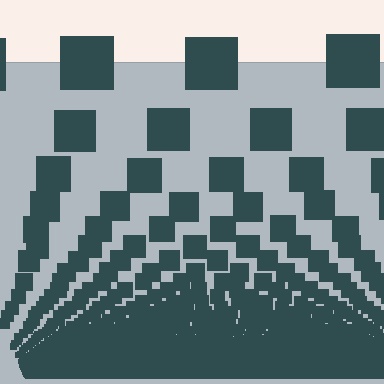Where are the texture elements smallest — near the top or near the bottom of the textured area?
Near the bottom.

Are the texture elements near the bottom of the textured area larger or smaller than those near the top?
Smaller. The gradient is inverted — elements near the bottom are smaller and denser.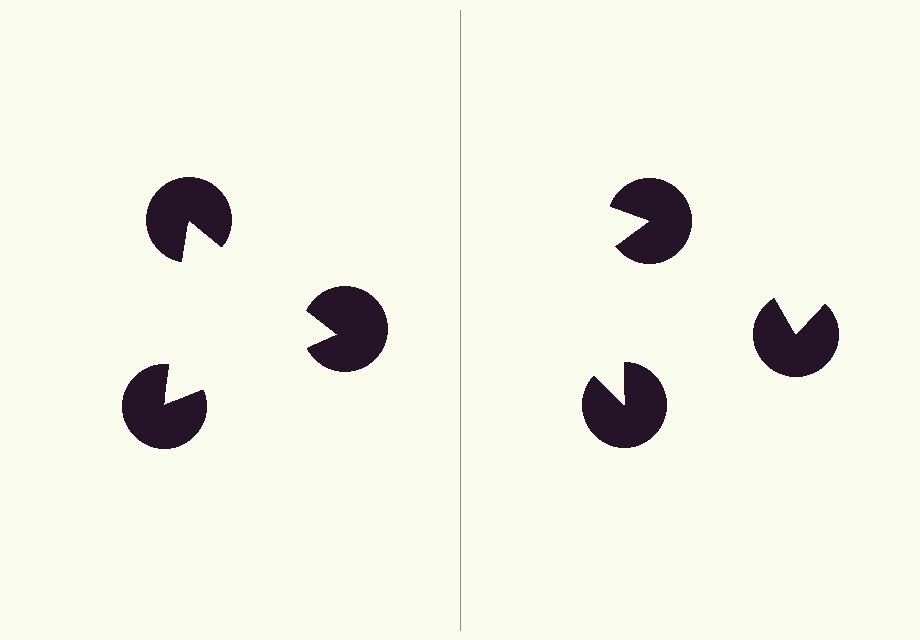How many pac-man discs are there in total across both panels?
6 — 3 on each side.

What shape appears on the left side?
An illusory triangle.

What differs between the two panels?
The pac-man discs are positioned identically on both sides; only the wedge orientations differ. On the left they align to a triangle; on the right they are misaligned.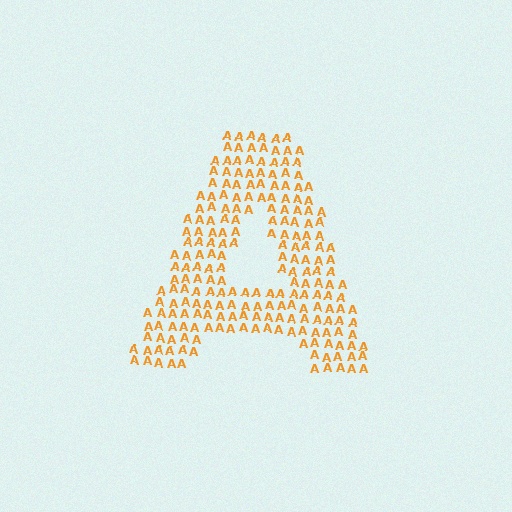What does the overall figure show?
The overall figure shows the letter A.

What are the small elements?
The small elements are letter A's.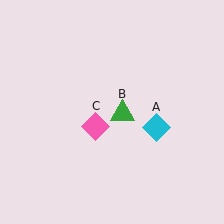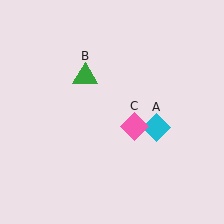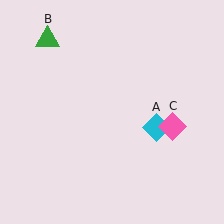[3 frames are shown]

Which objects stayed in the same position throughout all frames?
Cyan diamond (object A) remained stationary.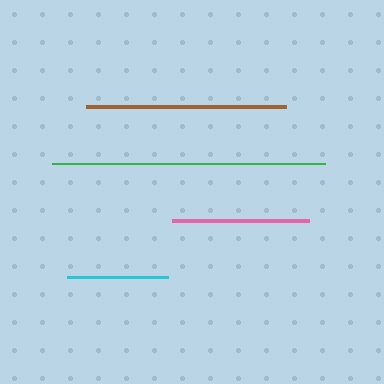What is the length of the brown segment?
The brown segment is approximately 200 pixels long.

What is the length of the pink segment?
The pink segment is approximately 137 pixels long.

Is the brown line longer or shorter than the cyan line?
The brown line is longer than the cyan line.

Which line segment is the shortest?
The cyan line is the shortest at approximately 101 pixels.